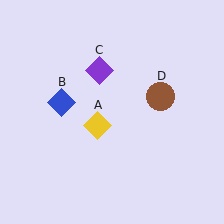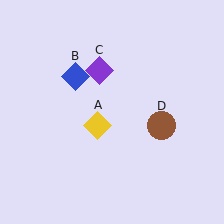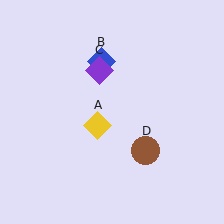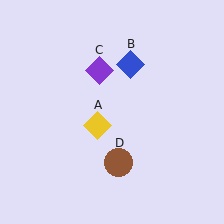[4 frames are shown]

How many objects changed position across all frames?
2 objects changed position: blue diamond (object B), brown circle (object D).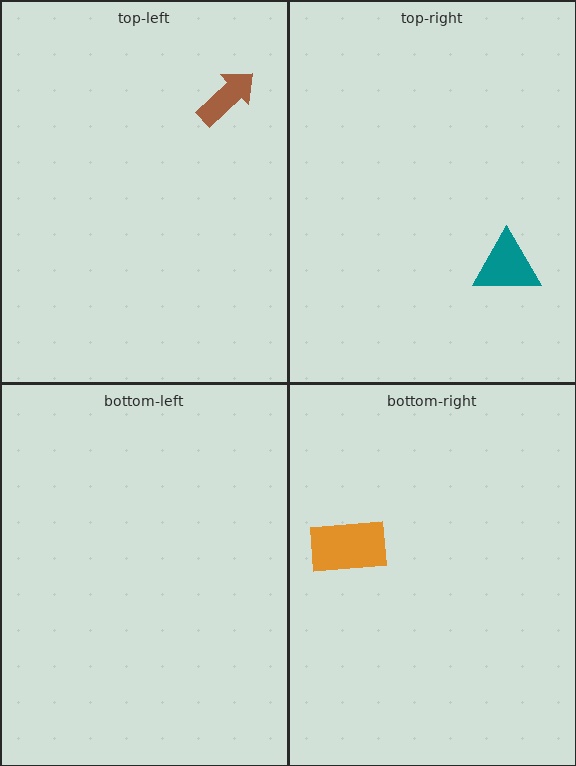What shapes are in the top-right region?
The teal triangle.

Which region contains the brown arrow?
The top-left region.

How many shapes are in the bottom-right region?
1.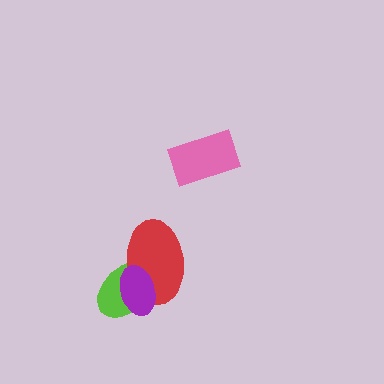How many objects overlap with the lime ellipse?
2 objects overlap with the lime ellipse.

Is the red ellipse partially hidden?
Yes, it is partially covered by another shape.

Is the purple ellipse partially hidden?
No, no other shape covers it.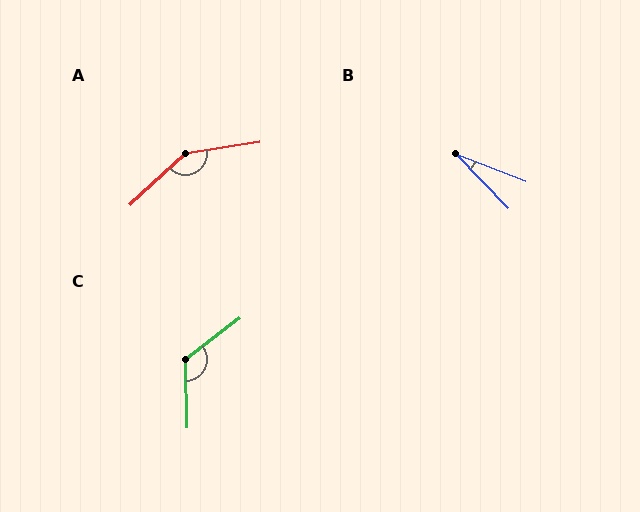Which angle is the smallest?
B, at approximately 25 degrees.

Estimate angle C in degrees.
Approximately 126 degrees.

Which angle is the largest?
A, at approximately 146 degrees.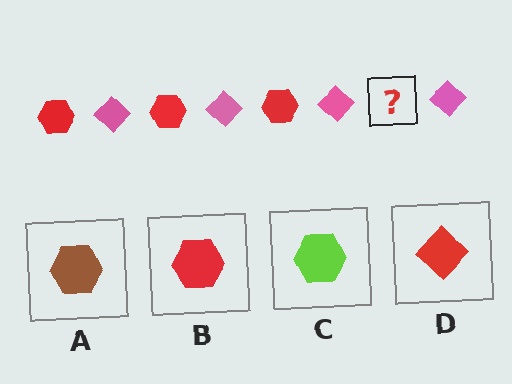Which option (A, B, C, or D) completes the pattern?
B.